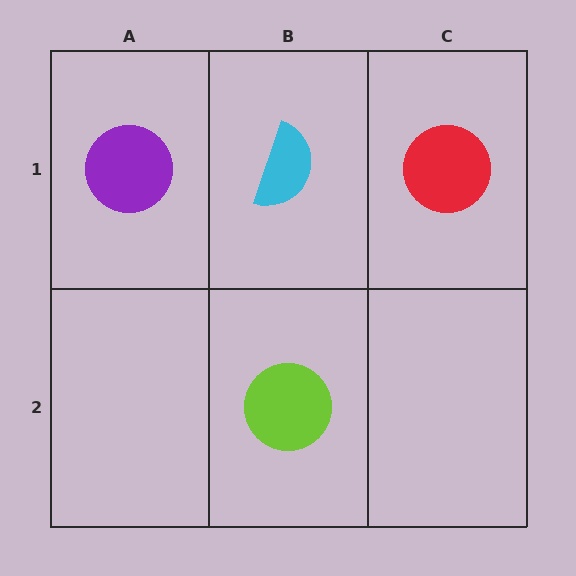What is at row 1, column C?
A red circle.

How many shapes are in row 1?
3 shapes.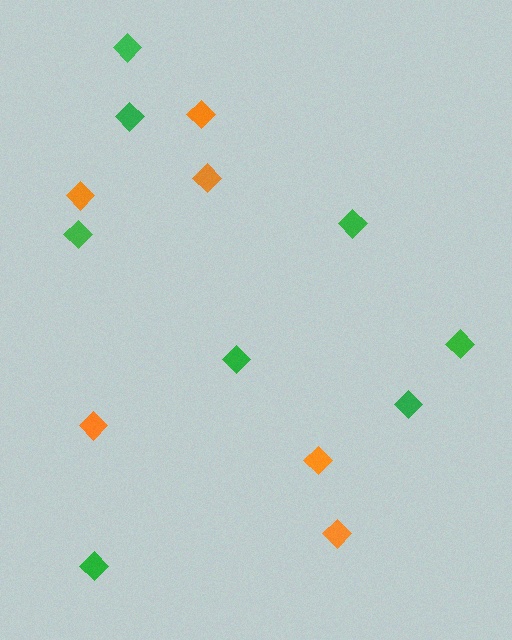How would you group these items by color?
There are 2 groups: one group of green diamonds (8) and one group of orange diamonds (6).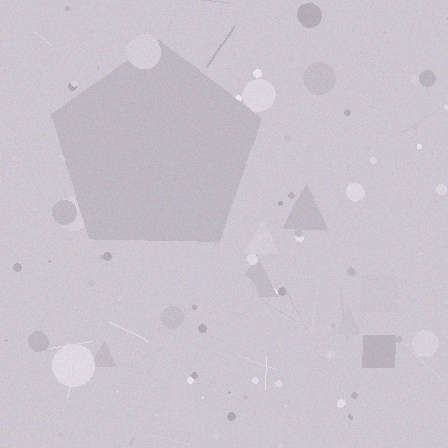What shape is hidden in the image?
A pentagon is hidden in the image.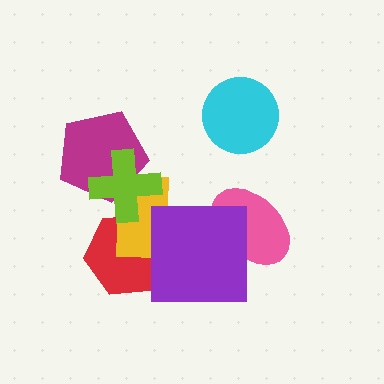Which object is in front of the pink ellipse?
The purple square is in front of the pink ellipse.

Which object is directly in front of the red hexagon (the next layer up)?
The yellow rectangle is directly in front of the red hexagon.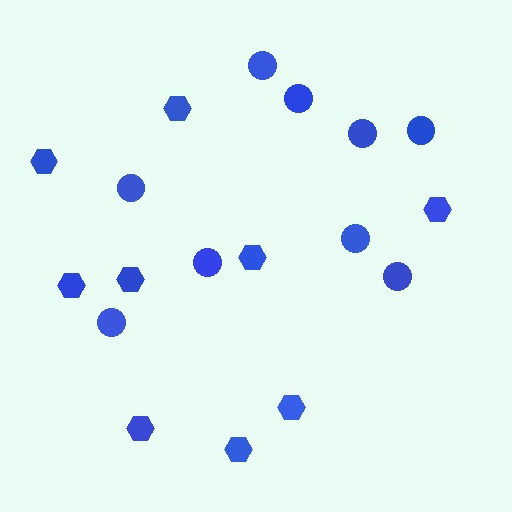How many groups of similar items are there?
There are 2 groups: one group of circles (9) and one group of hexagons (9).